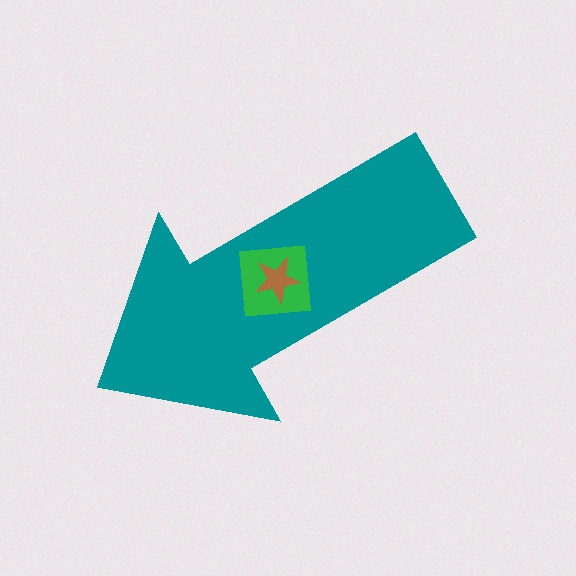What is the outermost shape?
The teal arrow.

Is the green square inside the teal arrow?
Yes.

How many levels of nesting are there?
3.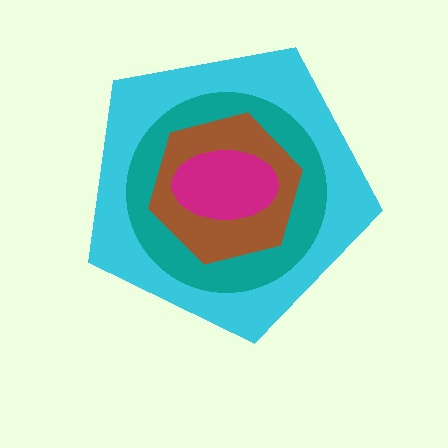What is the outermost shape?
The cyan pentagon.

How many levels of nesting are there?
4.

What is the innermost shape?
The magenta ellipse.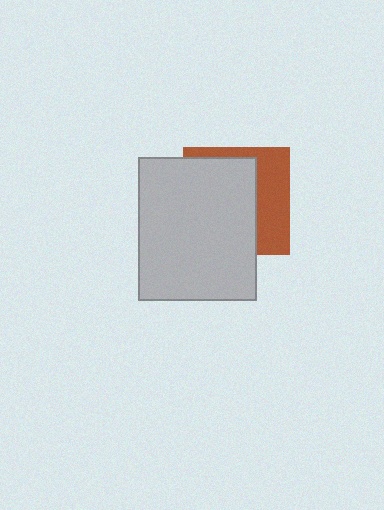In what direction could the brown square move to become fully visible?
The brown square could move right. That would shift it out from behind the light gray rectangle entirely.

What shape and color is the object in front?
The object in front is a light gray rectangle.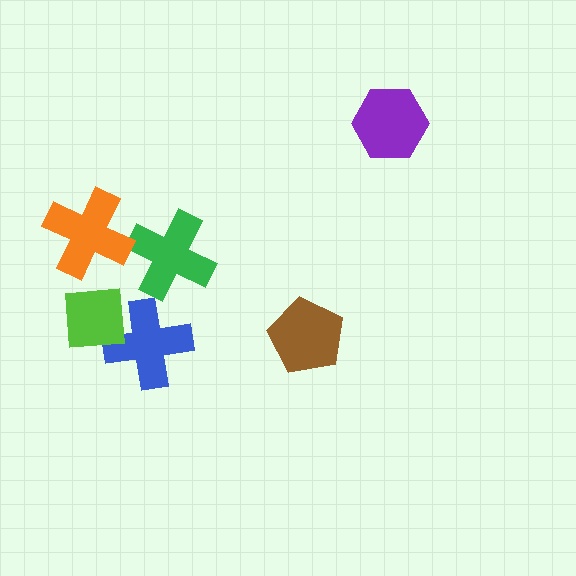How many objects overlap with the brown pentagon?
0 objects overlap with the brown pentagon.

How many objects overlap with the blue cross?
1 object overlaps with the blue cross.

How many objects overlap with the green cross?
0 objects overlap with the green cross.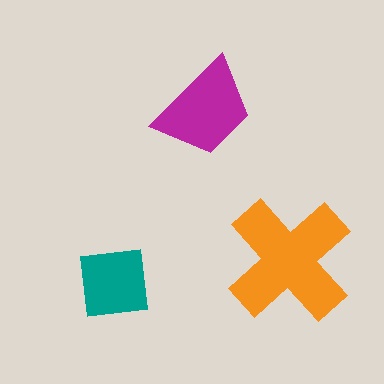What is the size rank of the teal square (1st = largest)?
3rd.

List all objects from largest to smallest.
The orange cross, the magenta trapezoid, the teal square.